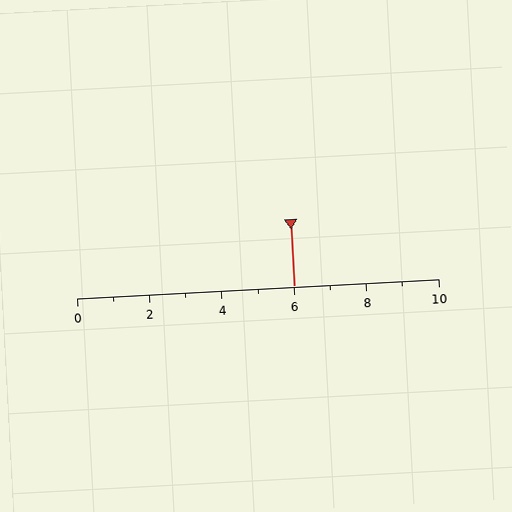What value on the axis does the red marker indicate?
The marker indicates approximately 6.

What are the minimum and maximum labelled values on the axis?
The axis runs from 0 to 10.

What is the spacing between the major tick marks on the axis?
The major ticks are spaced 2 apart.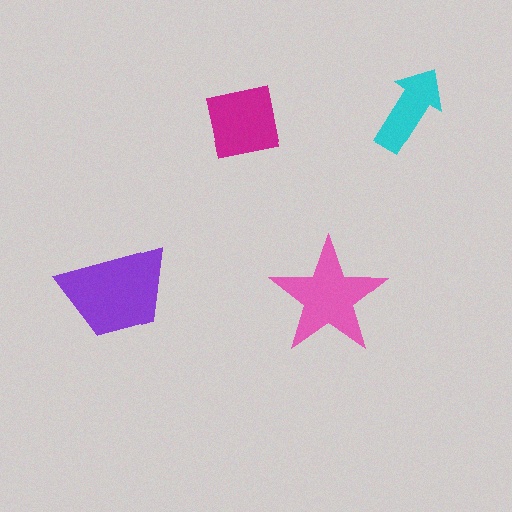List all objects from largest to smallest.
The purple trapezoid, the pink star, the magenta square, the cyan arrow.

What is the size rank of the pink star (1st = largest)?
2nd.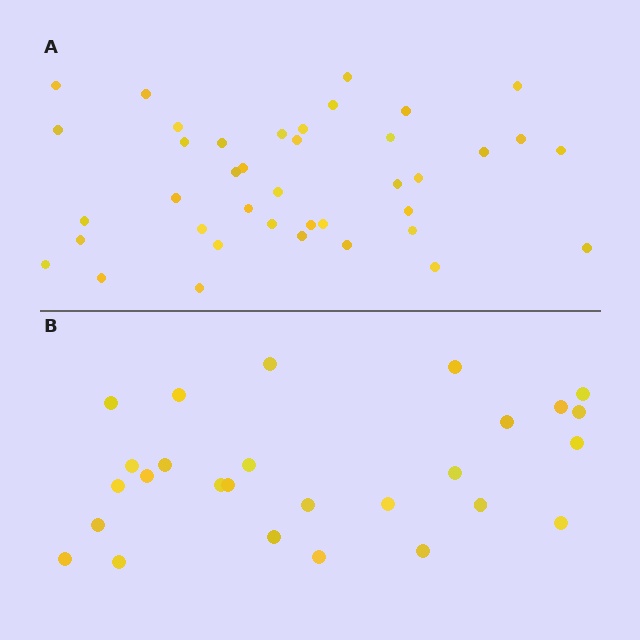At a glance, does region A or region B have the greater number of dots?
Region A (the top region) has more dots.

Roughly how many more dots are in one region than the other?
Region A has approximately 15 more dots than region B.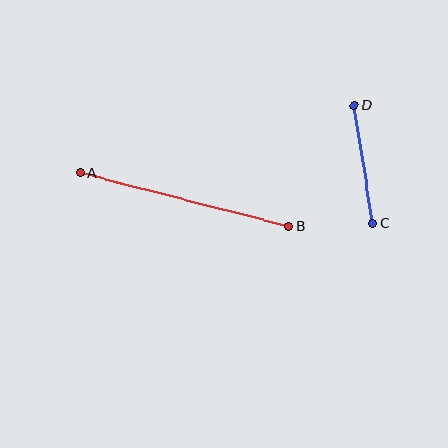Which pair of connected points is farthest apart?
Points A and B are farthest apart.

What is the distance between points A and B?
The distance is approximately 216 pixels.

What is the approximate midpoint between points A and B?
The midpoint is at approximately (184, 199) pixels.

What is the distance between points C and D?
The distance is approximately 119 pixels.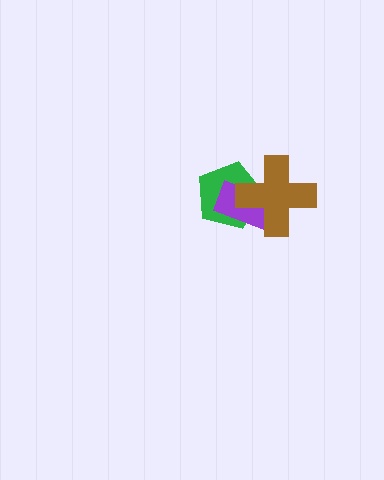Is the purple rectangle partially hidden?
Yes, it is partially covered by another shape.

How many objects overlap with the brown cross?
2 objects overlap with the brown cross.